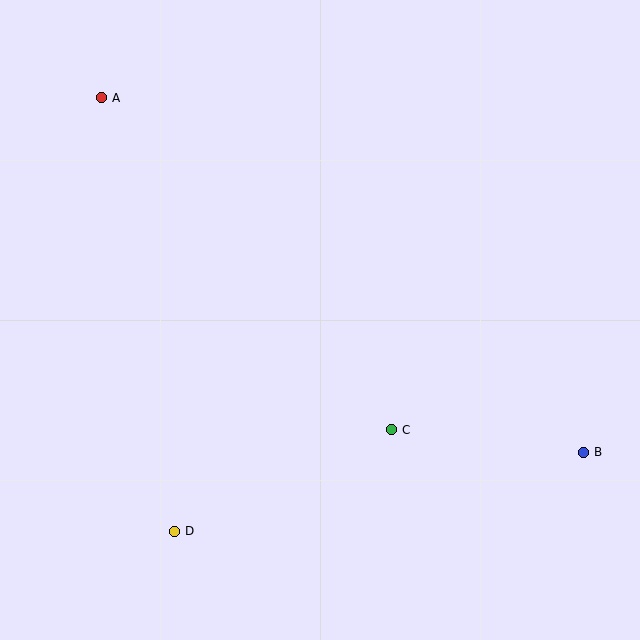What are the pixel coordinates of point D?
Point D is at (174, 531).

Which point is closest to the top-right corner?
Point B is closest to the top-right corner.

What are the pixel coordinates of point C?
Point C is at (391, 430).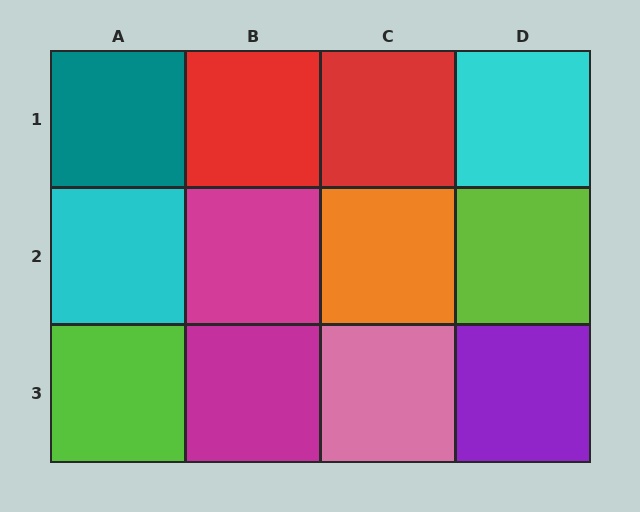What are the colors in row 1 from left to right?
Teal, red, red, cyan.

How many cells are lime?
2 cells are lime.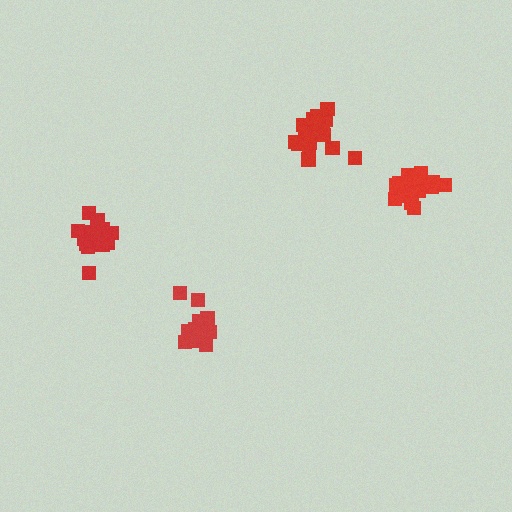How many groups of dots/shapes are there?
There are 4 groups.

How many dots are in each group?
Group 1: 18 dots, Group 2: 20 dots, Group 3: 16 dots, Group 4: 20 dots (74 total).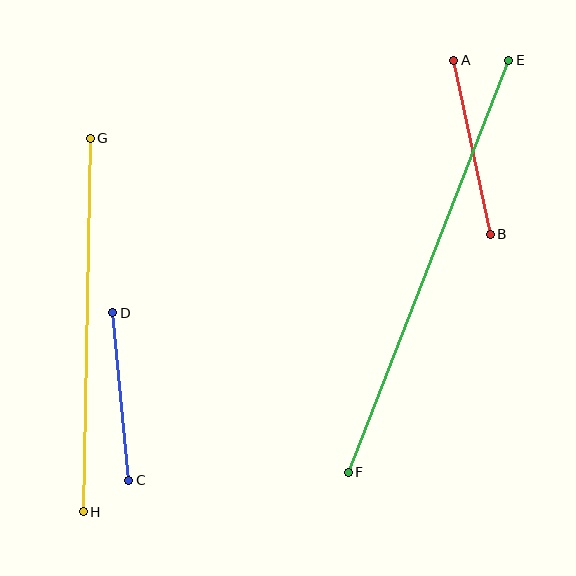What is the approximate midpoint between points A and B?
The midpoint is at approximately (472, 147) pixels.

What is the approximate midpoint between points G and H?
The midpoint is at approximately (87, 325) pixels.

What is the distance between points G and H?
The distance is approximately 374 pixels.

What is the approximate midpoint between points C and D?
The midpoint is at approximately (121, 396) pixels.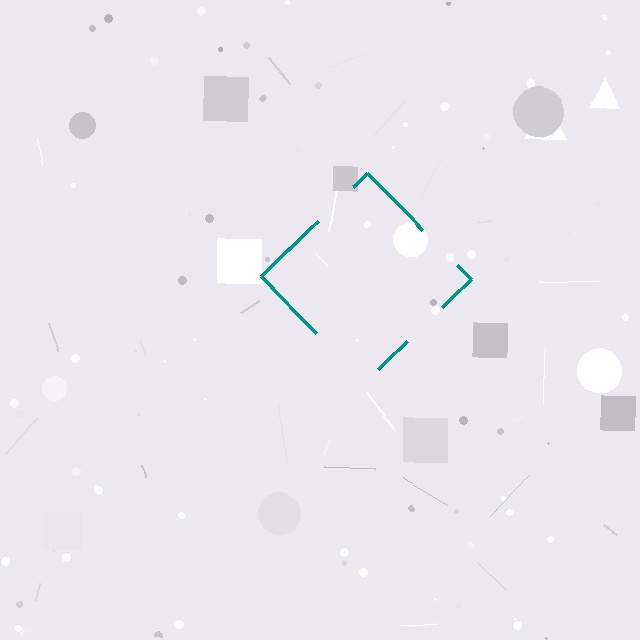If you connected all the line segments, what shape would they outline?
They would outline a diamond.